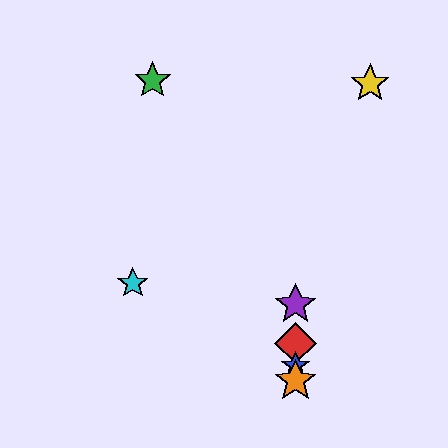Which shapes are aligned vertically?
The red diamond, the blue star, the purple star, the orange star are aligned vertically.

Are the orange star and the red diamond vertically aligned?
Yes, both are at x≈296.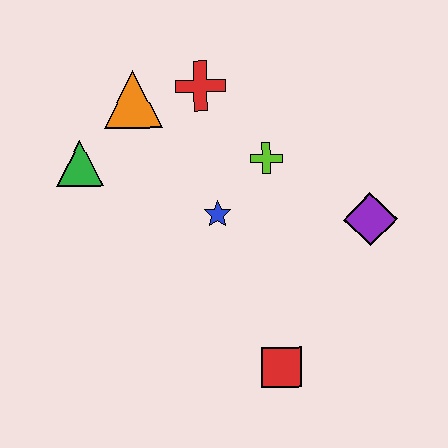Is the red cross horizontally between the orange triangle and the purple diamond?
Yes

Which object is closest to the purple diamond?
The lime cross is closest to the purple diamond.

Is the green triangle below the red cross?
Yes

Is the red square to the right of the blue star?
Yes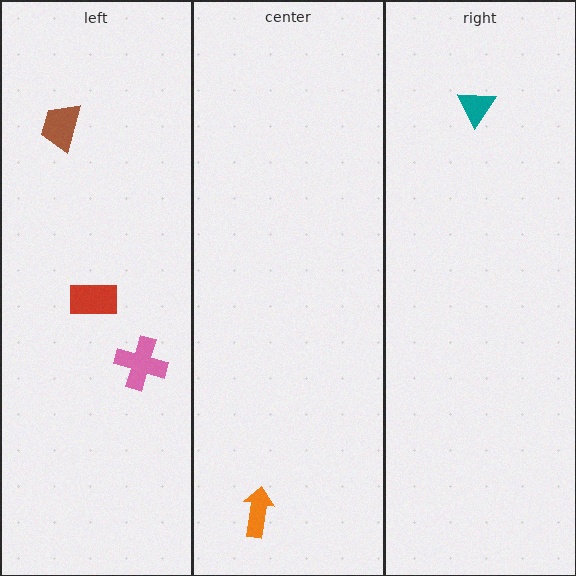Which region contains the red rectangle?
The left region.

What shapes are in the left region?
The red rectangle, the brown trapezoid, the pink cross.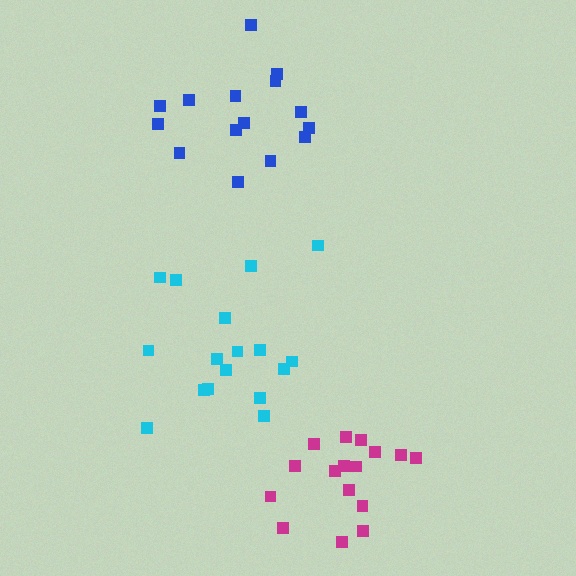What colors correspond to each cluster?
The clusters are colored: blue, magenta, cyan.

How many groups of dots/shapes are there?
There are 3 groups.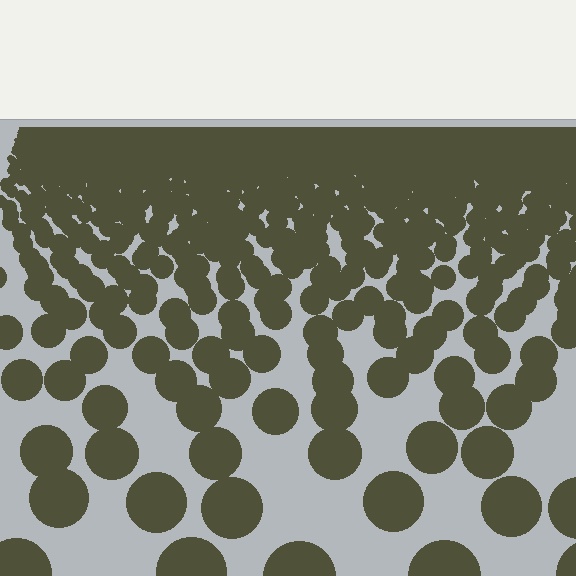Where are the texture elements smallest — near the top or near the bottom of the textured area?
Near the top.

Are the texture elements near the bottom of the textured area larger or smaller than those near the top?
Larger. Near the bottom, elements are closer to the viewer and appear at a bigger on-screen size.